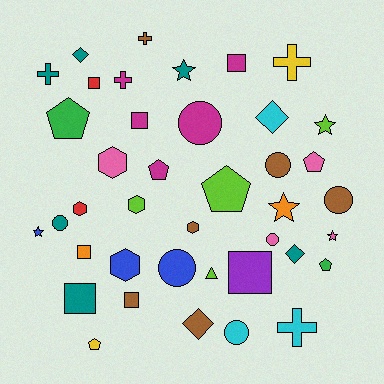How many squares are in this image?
There are 7 squares.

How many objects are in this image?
There are 40 objects.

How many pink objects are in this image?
There are 4 pink objects.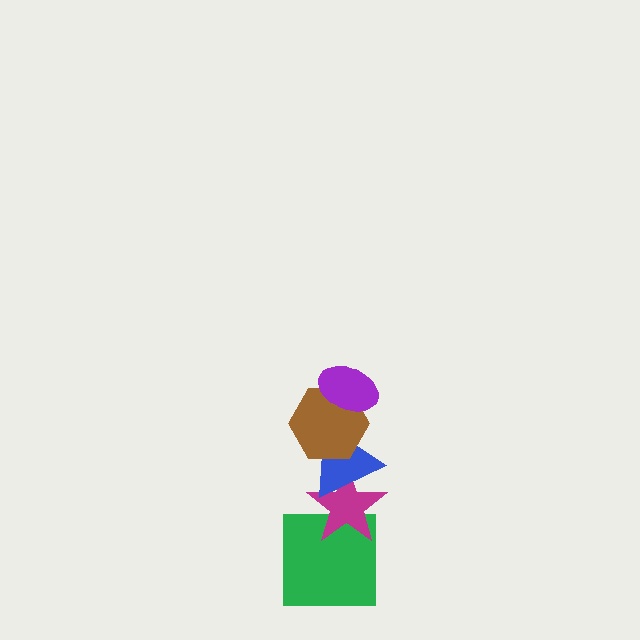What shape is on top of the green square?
The magenta star is on top of the green square.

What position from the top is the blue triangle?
The blue triangle is 3rd from the top.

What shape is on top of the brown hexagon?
The purple ellipse is on top of the brown hexagon.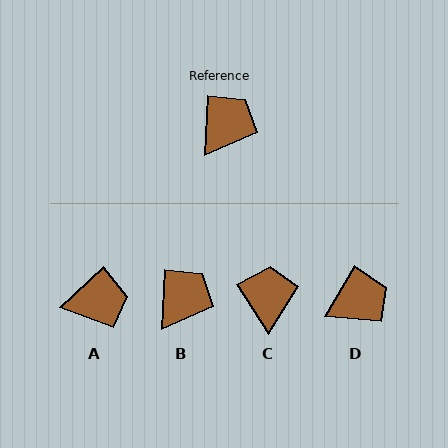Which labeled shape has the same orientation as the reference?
B.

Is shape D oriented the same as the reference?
No, it is off by about 28 degrees.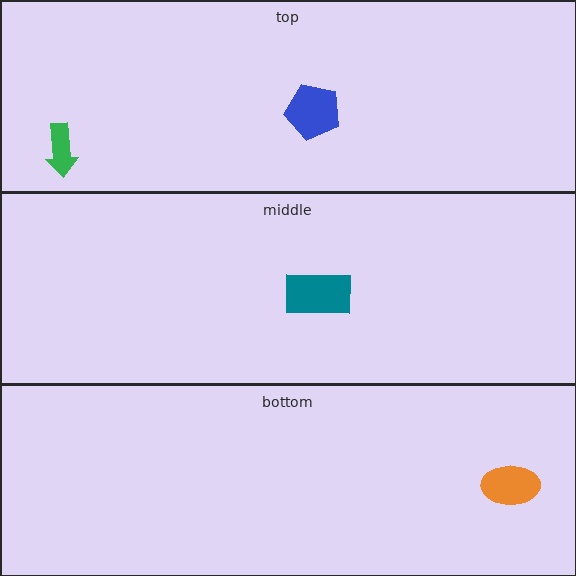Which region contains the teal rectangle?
The middle region.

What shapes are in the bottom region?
The orange ellipse.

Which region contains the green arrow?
The top region.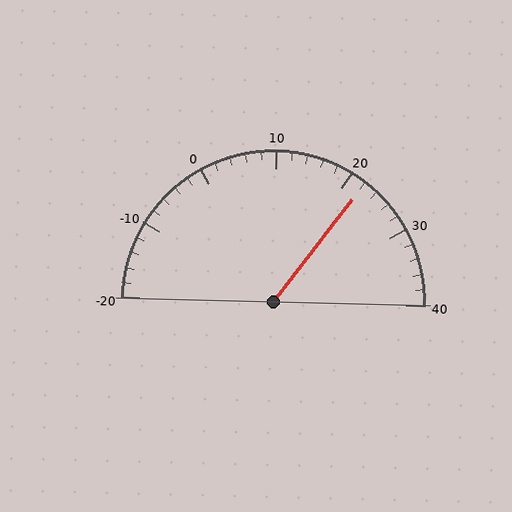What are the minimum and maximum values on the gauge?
The gauge ranges from -20 to 40.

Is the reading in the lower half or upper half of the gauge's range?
The reading is in the upper half of the range (-20 to 40).